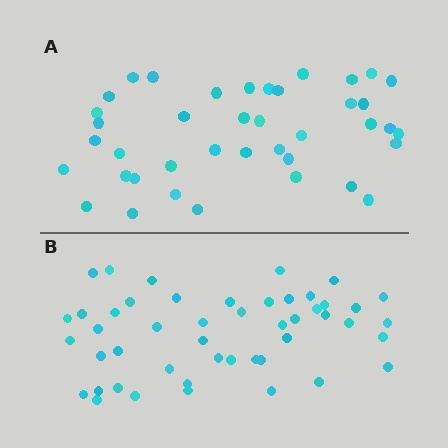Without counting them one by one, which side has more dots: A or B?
Region B (the bottom region) has more dots.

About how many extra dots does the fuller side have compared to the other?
Region B has roughly 8 or so more dots than region A.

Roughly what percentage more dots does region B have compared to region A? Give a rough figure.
About 20% more.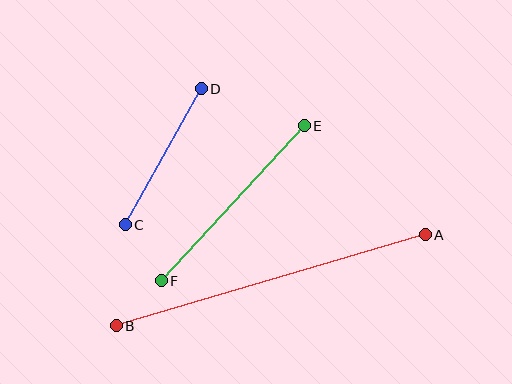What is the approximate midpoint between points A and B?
The midpoint is at approximately (271, 280) pixels.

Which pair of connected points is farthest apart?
Points A and B are farthest apart.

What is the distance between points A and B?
The distance is approximately 322 pixels.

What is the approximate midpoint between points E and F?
The midpoint is at approximately (233, 203) pixels.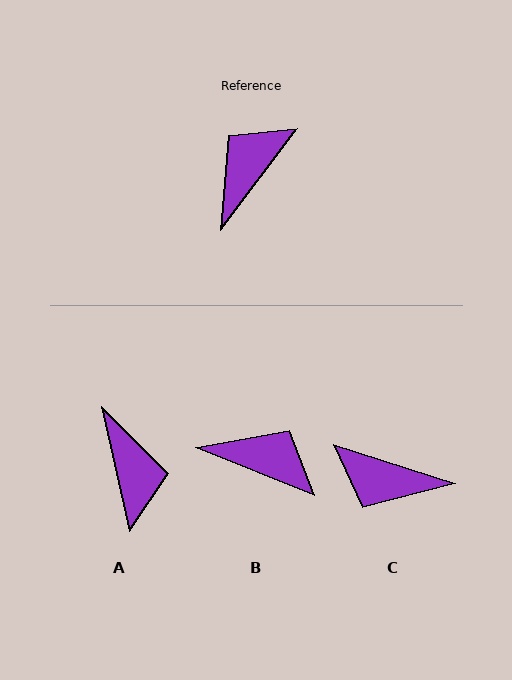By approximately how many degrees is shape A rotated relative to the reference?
Approximately 130 degrees clockwise.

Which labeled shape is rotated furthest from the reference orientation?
A, about 130 degrees away.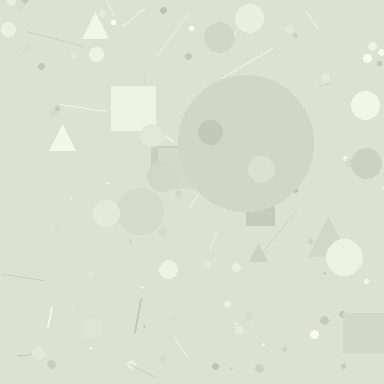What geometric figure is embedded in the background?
A circle is embedded in the background.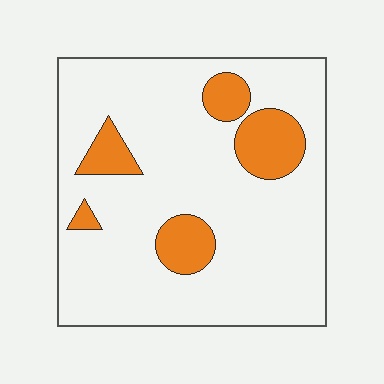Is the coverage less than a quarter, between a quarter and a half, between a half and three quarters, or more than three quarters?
Less than a quarter.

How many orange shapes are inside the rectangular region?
5.